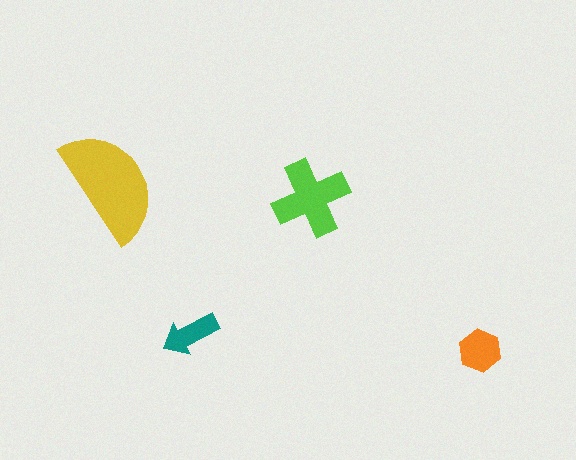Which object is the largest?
The yellow semicircle.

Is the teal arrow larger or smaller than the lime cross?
Smaller.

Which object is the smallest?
The teal arrow.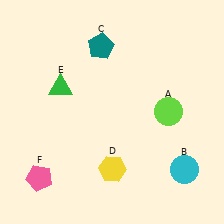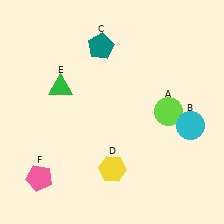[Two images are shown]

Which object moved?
The cyan circle (B) moved up.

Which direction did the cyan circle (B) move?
The cyan circle (B) moved up.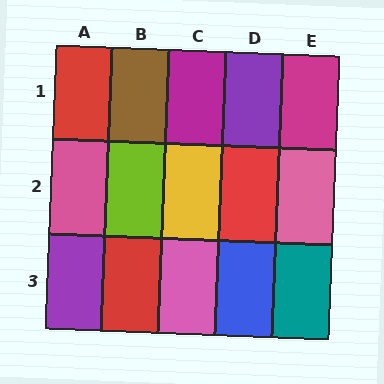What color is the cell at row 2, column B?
Lime.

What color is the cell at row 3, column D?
Blue.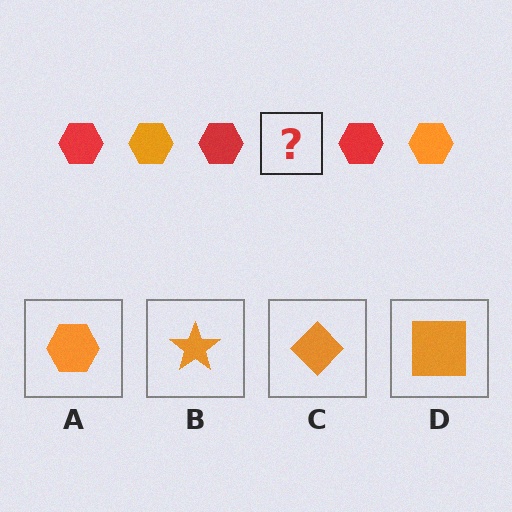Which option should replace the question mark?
Option A.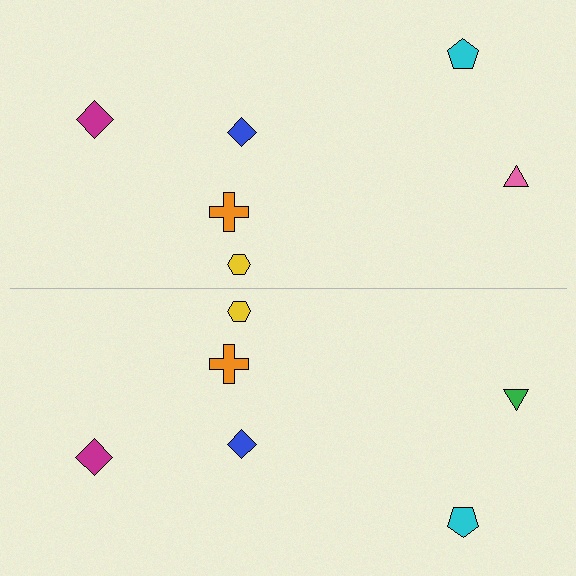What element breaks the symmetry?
The green triangle on the bottom side breaks the symmetry — its mirror counterpart is pink.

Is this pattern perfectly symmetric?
No, the pattern is not perfectly symmetric. The green triangle on the bottom side breaks the symmetry — its mirror counterpart is pink.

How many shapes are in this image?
There are 12 shapes in this image.